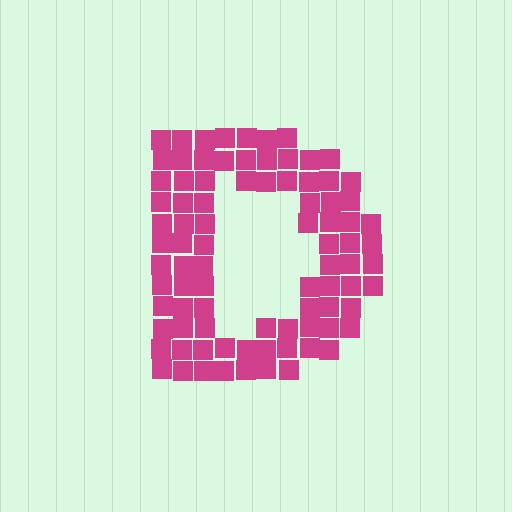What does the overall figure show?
The overall figure shows the letter D.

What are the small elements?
The small elements are squares.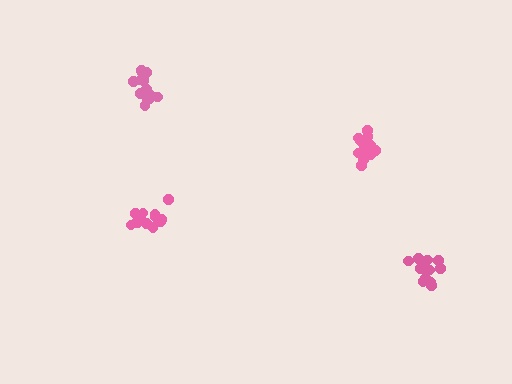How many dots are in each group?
Group 1: 14 dots, Group 2: 16 dots, Group 3: 16 dots, Group 4: 13 dots (59 total).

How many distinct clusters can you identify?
There are 4 distinct clusters.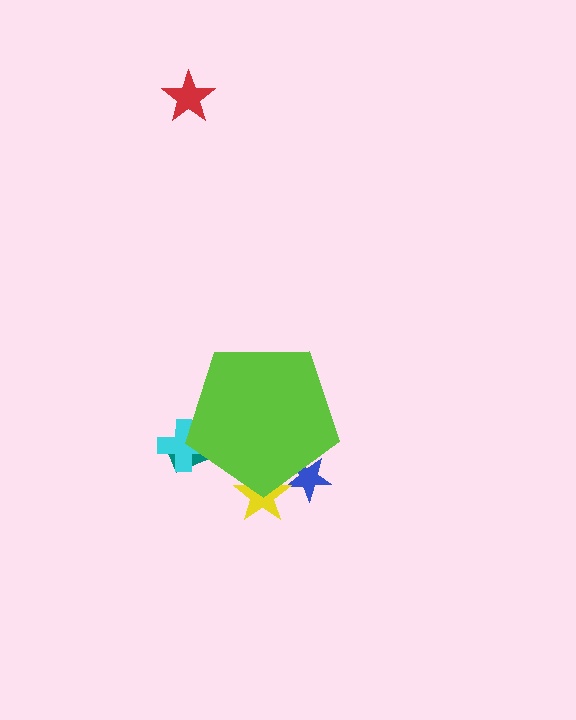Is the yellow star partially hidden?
Yes, the yellow star is partially hidden behind the lime pentagon.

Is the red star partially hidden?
No, the red star is fully visible.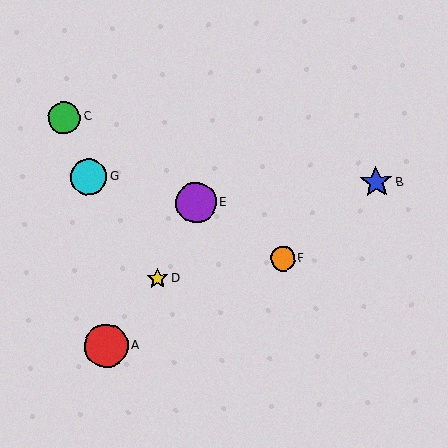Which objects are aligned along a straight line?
Objects C, E, F are aligned along a straight line.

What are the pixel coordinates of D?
Object D is at (158, 279).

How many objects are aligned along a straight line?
3 objects (C, E, F) are aligned along a straight line.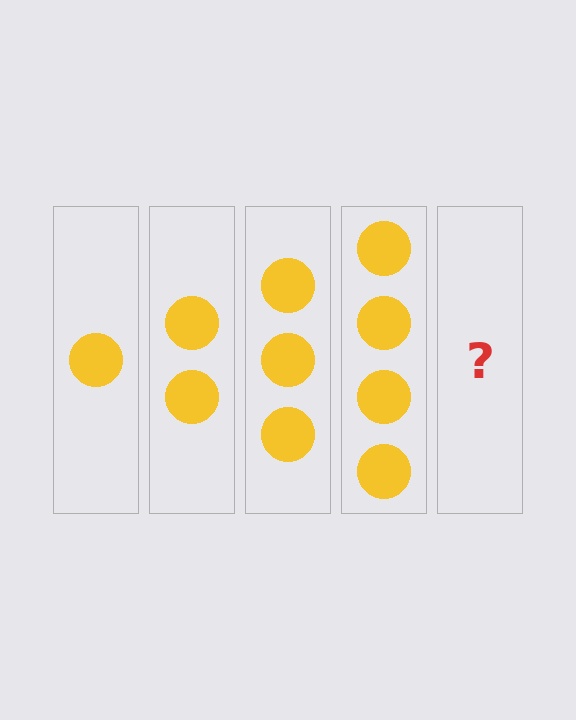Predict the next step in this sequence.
The next step is 5 circles.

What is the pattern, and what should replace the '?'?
The pattern is that each step adds one more circle. The '?' should be 5 circles.